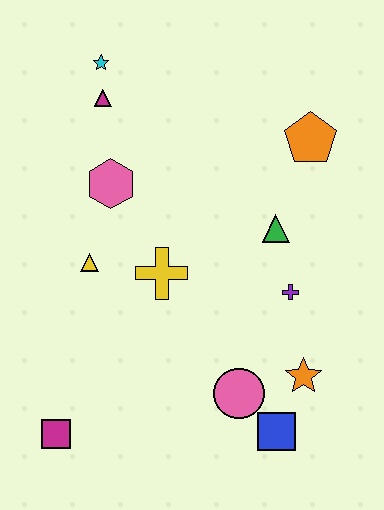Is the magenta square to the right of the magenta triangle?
No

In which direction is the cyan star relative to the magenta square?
The cyan star is above the magenta square.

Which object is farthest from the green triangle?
The magenta square is farthest from the green triangle.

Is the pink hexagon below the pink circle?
No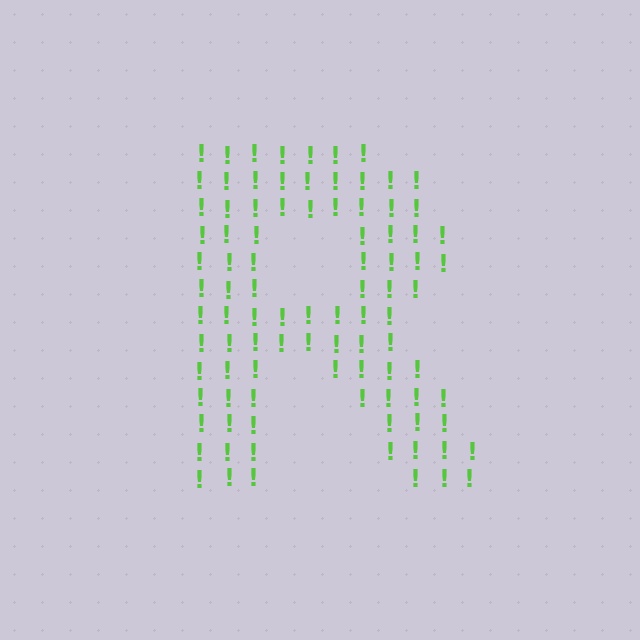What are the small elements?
The small elements are exclamation marks.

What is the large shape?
The large shape is the letter R.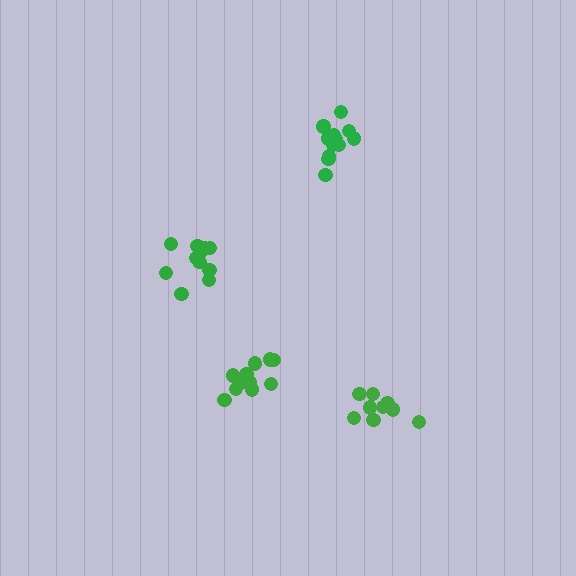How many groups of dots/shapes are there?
There are 4 groups.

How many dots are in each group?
Group 1: 12 dots, Group 2: 9 dots, Group 3: 13 dots, Group 4: 12 dots (46 total).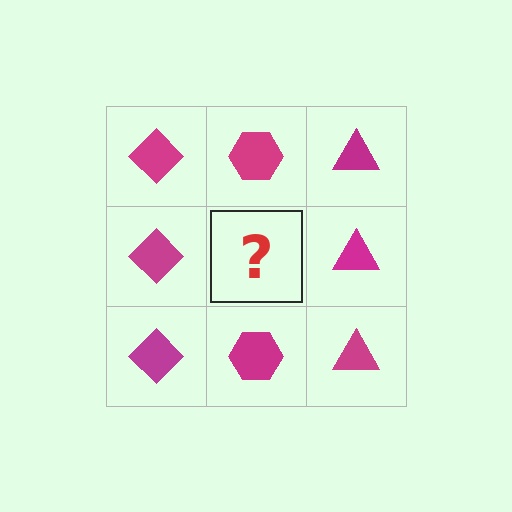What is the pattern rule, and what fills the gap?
The rule is that each column has a consistent shape. The gap should be filled with a magenta hexagon.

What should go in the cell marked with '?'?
The missing cell should contain a magenta hexagon.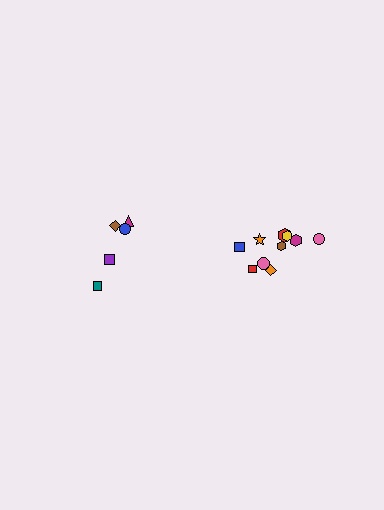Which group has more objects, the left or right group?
The right group.